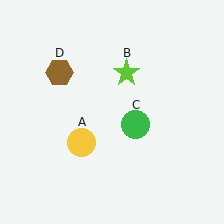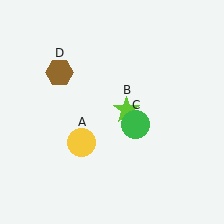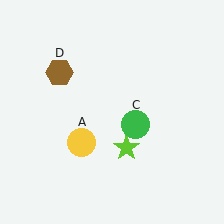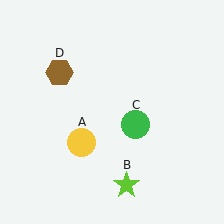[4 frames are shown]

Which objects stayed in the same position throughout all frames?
Yellow circle (object A) and green circle (object C) and brown hexagon (object D) remained stationary.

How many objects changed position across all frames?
1 object changed position: lime star (object B).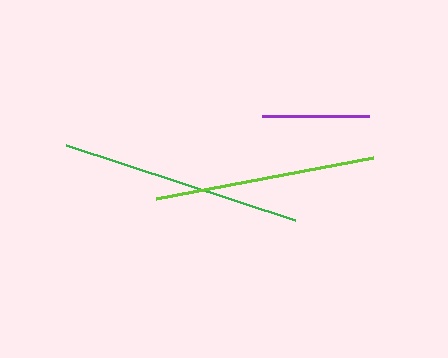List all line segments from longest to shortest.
From longest to shortest: green, lime, purple.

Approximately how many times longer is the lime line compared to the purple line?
The lime line is approximately 2.1 times the length of the purple line.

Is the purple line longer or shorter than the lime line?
The lime line is longer than the purple line.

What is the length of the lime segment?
The lime segment is approximately 221 pixels long.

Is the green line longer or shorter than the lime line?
The green line is longer than the lime line.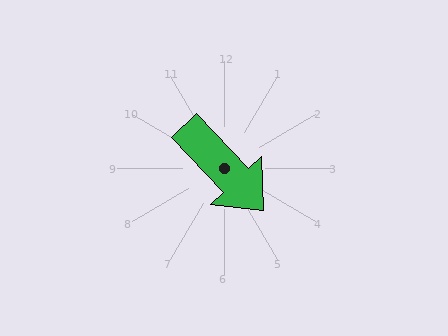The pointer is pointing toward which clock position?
Roughly 5 o'clock.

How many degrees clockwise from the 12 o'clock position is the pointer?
Approximately 137 degrees.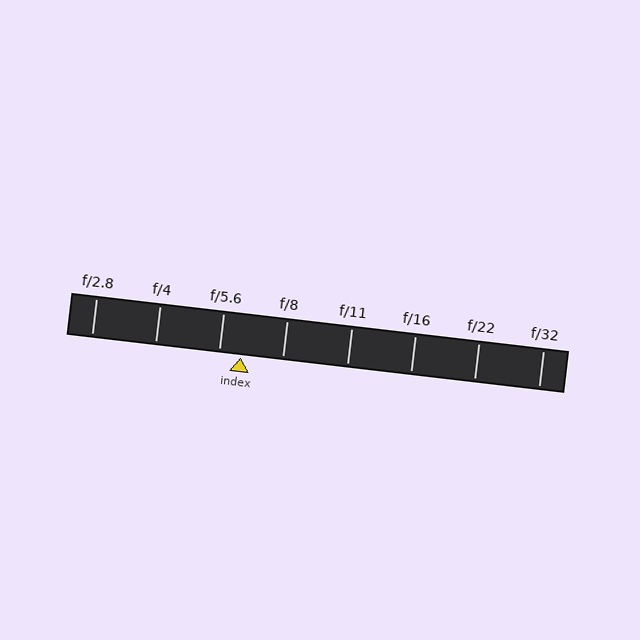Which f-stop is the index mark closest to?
The index mark is closest to f/5.6.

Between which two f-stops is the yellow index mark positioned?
The index mark is between f/5.6 and f/8.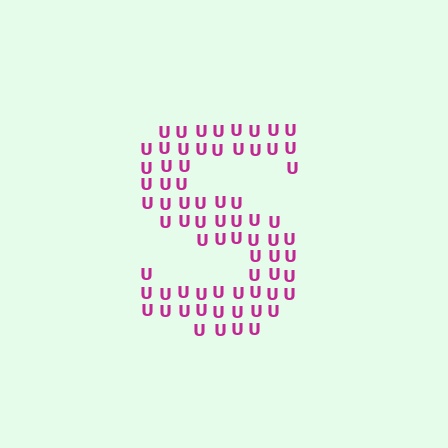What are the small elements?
The small elements are letter U's.